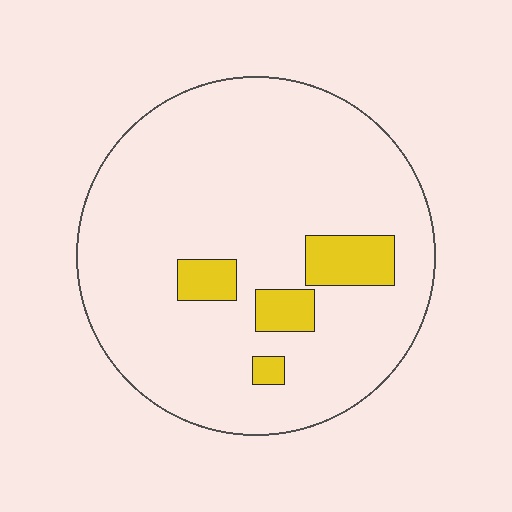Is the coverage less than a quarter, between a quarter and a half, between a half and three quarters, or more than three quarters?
Less than a quarter.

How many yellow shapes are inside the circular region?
4.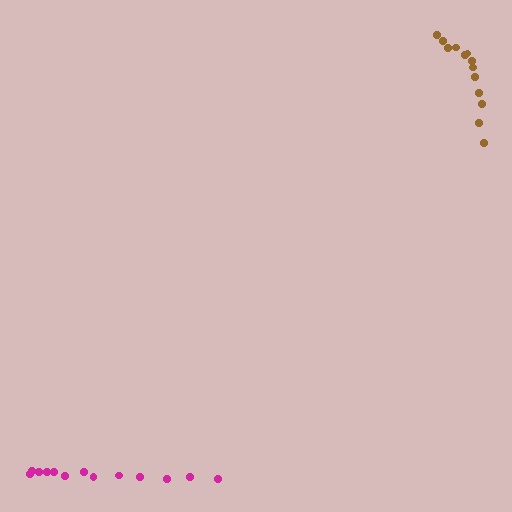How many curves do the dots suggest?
There are 2 distinct paths.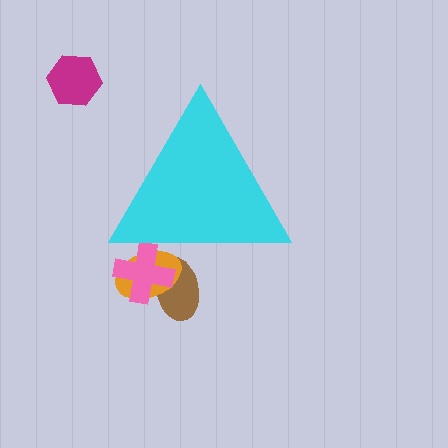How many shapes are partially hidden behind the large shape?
3 shapes are partially hidden.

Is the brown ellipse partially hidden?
Yes, the brown ellipse is partially hidden behind the cyan triangle.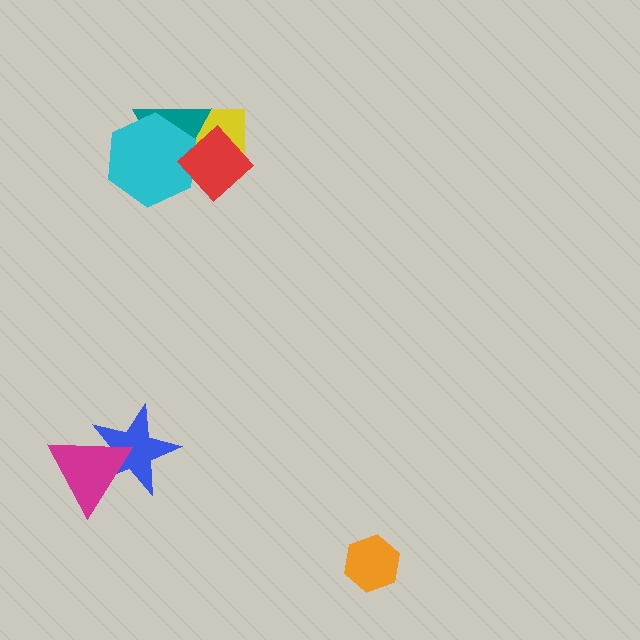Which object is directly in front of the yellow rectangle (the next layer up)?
The teal triangle is directly in front of the yellow rectangle.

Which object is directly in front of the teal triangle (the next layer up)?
The cyan hexagon is directly in front of the teal triangle.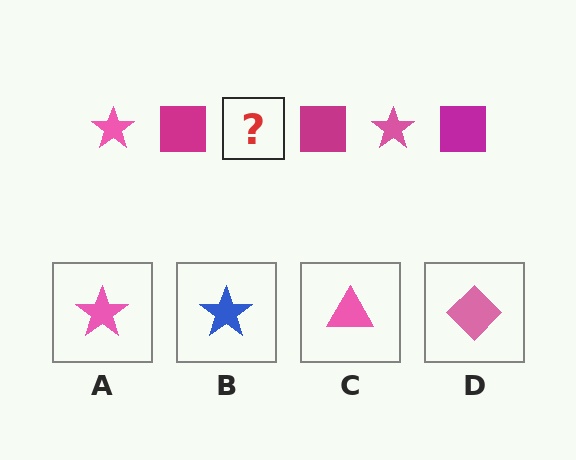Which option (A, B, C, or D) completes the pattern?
A.